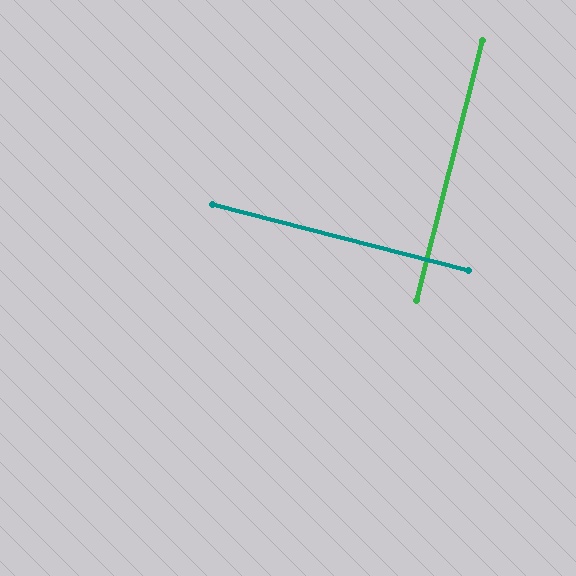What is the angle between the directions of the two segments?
Approximately 90 degrees.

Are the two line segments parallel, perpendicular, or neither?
Perpendicular — they meet at approximately 90°.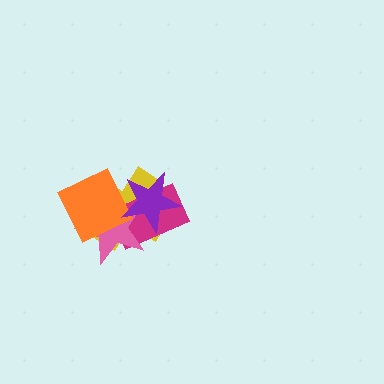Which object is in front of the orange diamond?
The purple star is in front of the orange diamond.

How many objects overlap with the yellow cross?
4 objects overlap with the yellow cross.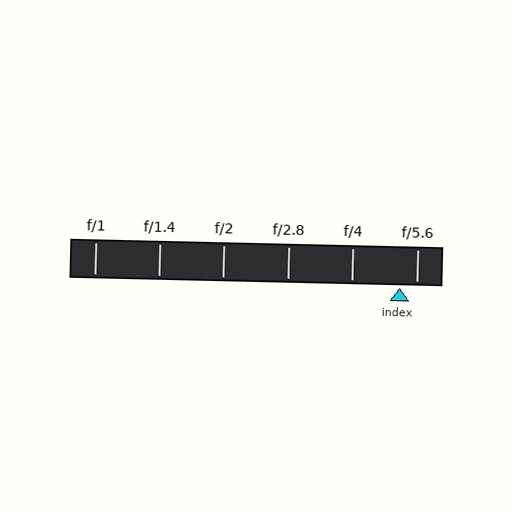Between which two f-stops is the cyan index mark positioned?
The index mark is between f/4 and f/5.6.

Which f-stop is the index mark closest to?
The index mark is closest to f/5.6.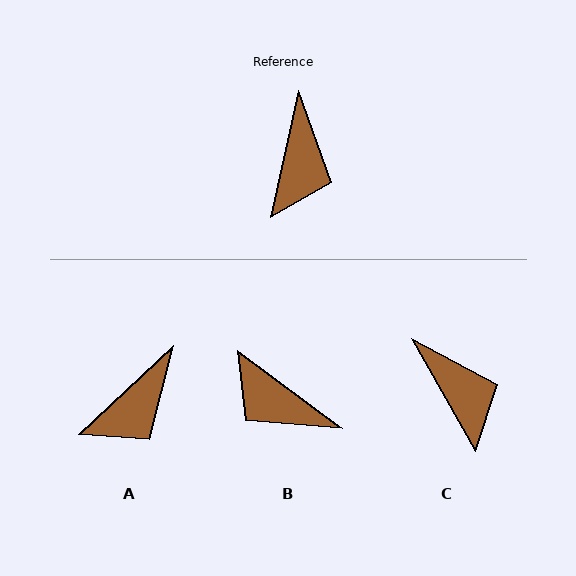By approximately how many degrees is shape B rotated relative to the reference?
Approximately 114 degrees clockwise.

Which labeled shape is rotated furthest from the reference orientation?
B, about 114 degrees away.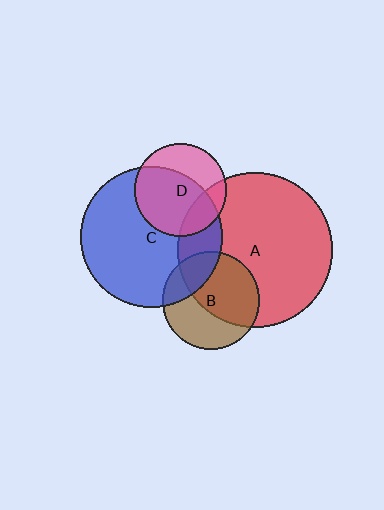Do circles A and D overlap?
Yes.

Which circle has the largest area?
Circle A (red).